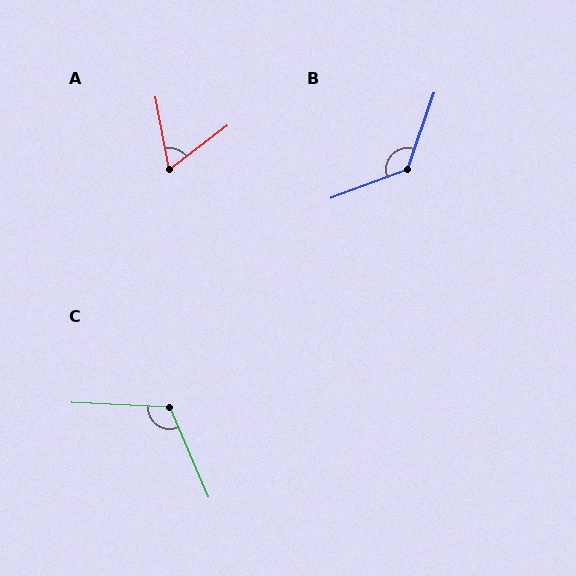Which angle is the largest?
B, at approximately 129 degrees.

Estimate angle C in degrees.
Approximately 116 degrees.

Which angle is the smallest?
A, at approximately 64 degrees.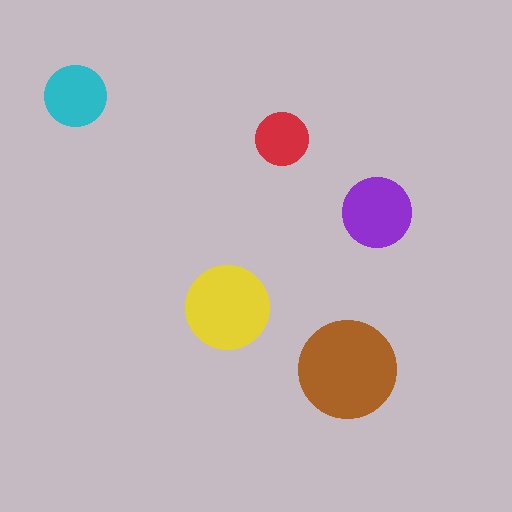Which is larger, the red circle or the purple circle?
The purple one.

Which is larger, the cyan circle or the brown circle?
The brown one.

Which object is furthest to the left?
The cyan circle is leftmost.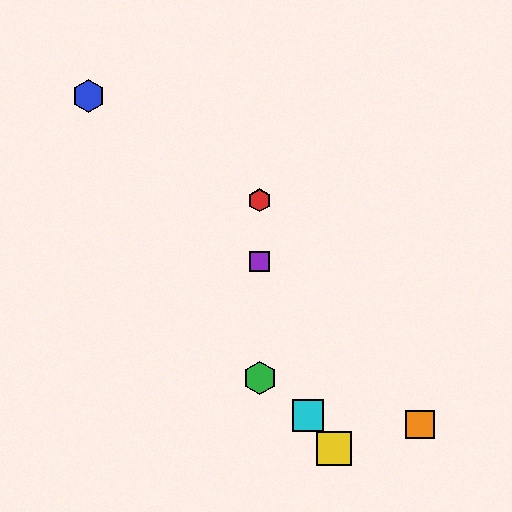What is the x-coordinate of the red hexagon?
The red hexagon is at x≈260.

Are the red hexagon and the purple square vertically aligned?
Yes, both are at x≈260.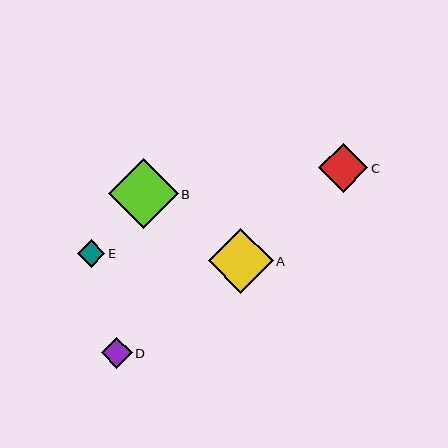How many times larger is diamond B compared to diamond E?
Diamond B is approximately 2.5 times the size of diamond E.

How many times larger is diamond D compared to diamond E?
Diamond D is approximately 1.1 times the size of diamond E.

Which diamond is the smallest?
Diamond E is the smallest with a size of approximately 27 pixels.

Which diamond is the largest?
Diamond B is the largest with a size of approximately 70 pixels.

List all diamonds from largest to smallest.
From largest to smallest: B, A, C, D, E.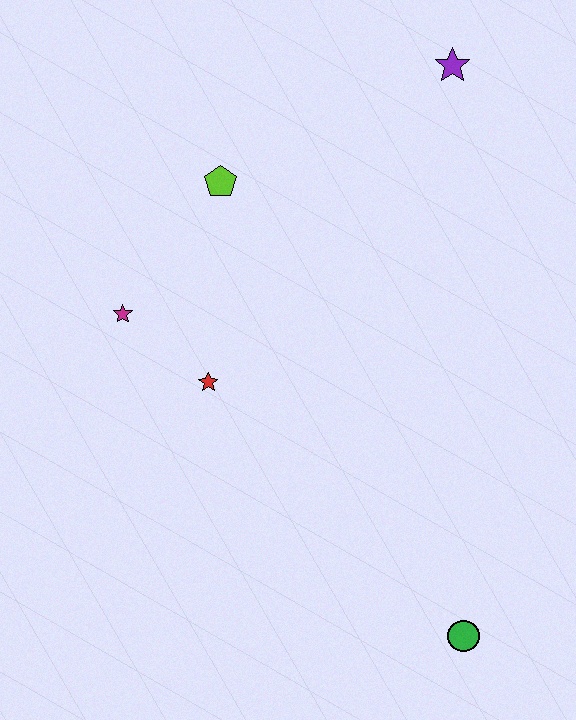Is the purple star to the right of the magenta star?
Yes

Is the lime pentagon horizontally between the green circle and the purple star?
No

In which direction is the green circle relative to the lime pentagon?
The green circle is below the lime pentagon.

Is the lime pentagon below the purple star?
Yes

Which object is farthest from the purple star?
The green circle is farthest from the purple star.